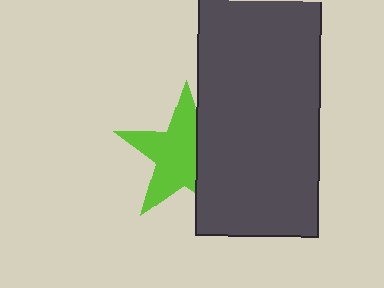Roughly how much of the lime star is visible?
About half of it is visible (roughly 65%).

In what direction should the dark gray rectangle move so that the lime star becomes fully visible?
The dark gray rectangle should move right. That is the shortest direction to clear the overlap and leave the lime star fully visible.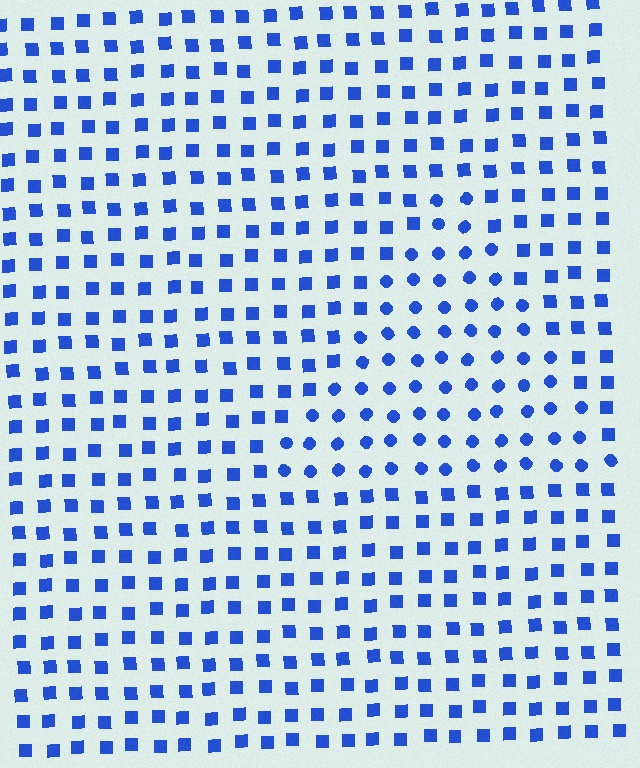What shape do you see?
I see a triangle.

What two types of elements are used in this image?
The image uses circles inside the triangle region and squares outside it.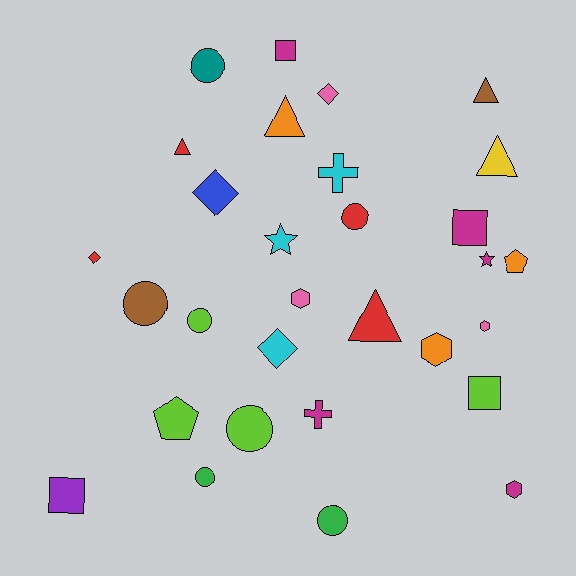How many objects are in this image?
There are 30 objects.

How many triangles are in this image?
There are 5 triangles.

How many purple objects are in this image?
There is 1 purple object.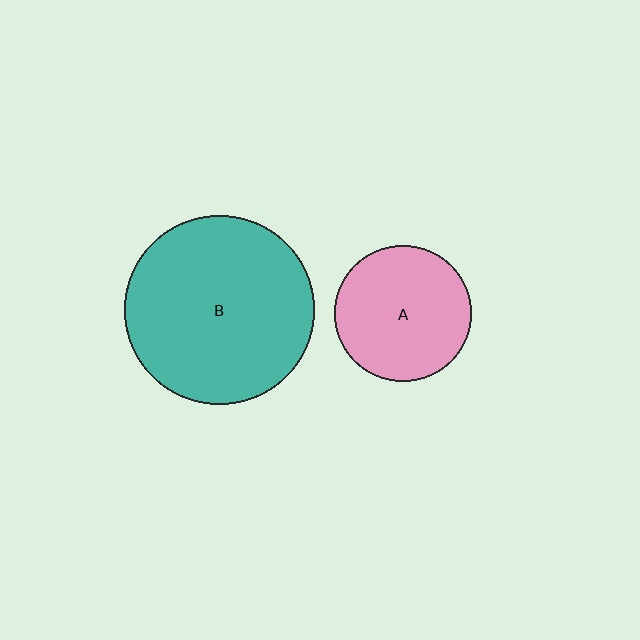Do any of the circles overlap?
No, none of the circles overlap.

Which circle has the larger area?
Circle B (teal).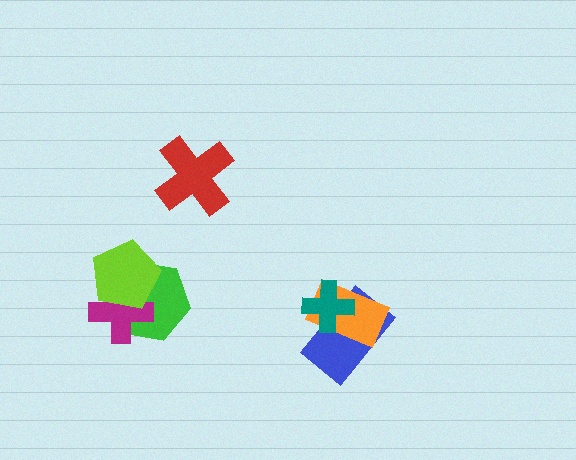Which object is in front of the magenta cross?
The lime pentagon is in front of the magenta cross.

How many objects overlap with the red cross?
0 objects overlap with the red cross.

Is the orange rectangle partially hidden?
Yes, it is partially covered by another shape.